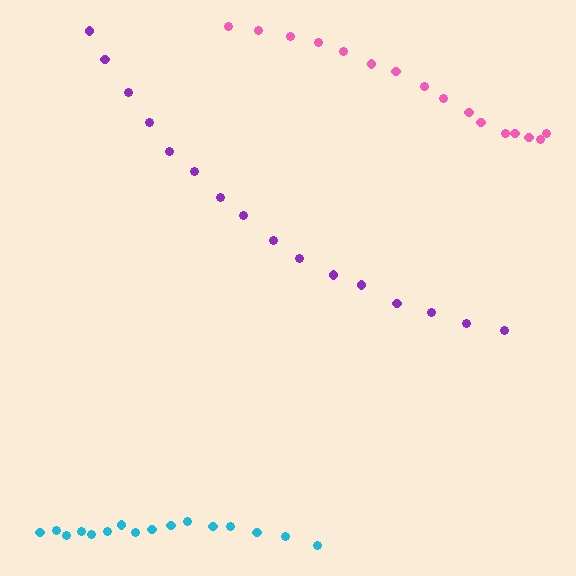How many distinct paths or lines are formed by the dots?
There are 3 distinct paths.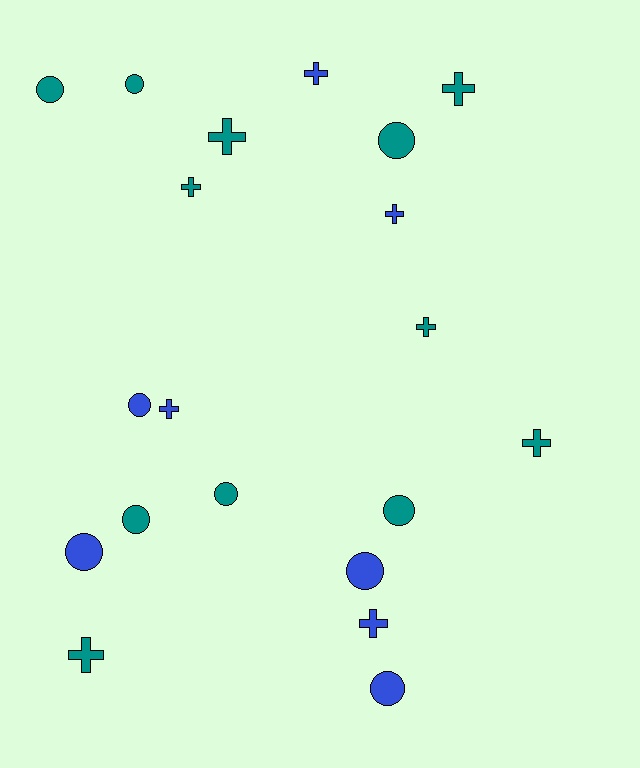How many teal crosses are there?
There are 6 teal crosses.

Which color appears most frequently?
Teal, with 12 objects.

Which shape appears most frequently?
Cross, with 10 objects.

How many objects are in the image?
There are 20 objects.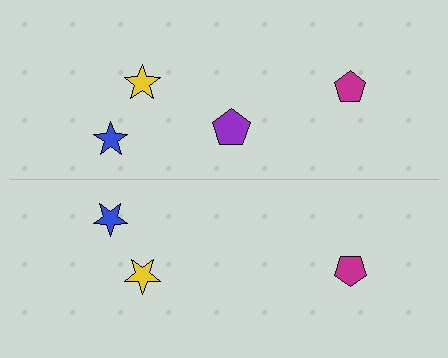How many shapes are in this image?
There are 7 shapes in this image.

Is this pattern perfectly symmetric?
No, the pattern is not perfectly symmetric. A purple pentagon is missing from the bottom side.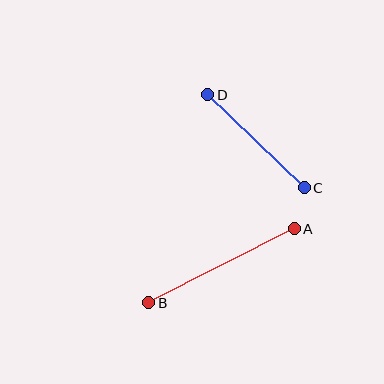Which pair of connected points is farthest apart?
Points A and B are farthest apart.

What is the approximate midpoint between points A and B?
The midpoint is at approximately (221, 266) pixels.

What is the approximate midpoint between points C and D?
The midpoint is at approximately (256, 141) pixels.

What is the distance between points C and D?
The distance is approximately 134 pixels.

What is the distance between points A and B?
The distance is approximately 163 pixels.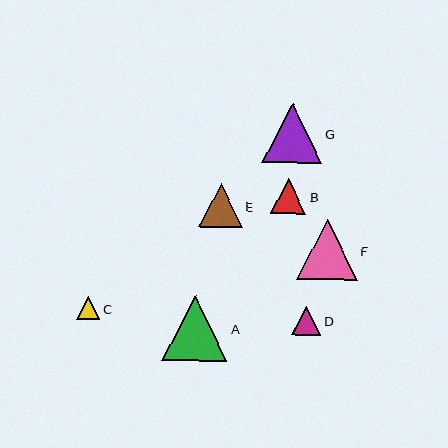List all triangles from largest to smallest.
From largest to smallest: A, F, G, E, B, D, C.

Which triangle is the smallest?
Triangle C is the smallest with a size of approximately 23 pixels.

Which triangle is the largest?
Triangle A is the largest with a size of approximately 65 pixels.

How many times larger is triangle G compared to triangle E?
Triangle G is approximately 1.4 times the size of triangle E.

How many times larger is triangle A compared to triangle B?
Triangle A is approximately 1.8 times the size of triangle B.